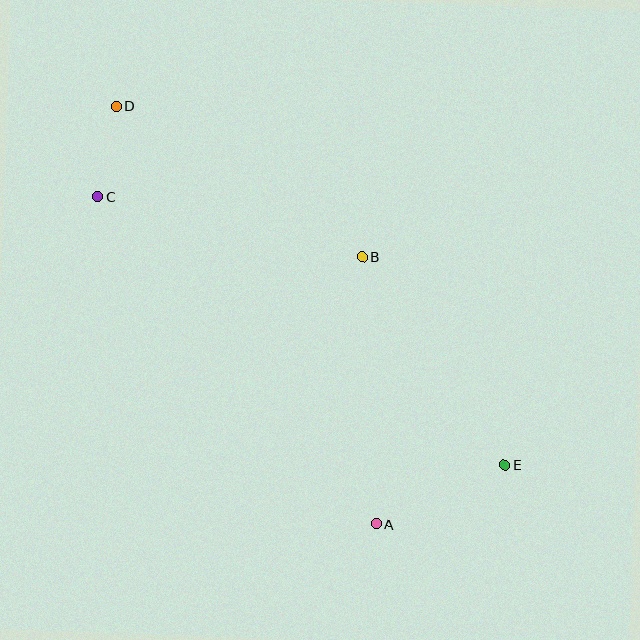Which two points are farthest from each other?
Points D and E are farthest from each other.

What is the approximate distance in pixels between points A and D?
The distance between A and D is approximately 492 pixels.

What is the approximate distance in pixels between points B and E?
The distance between B and E is approximately 252 pixels.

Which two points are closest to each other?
Points C and D are closest to each other.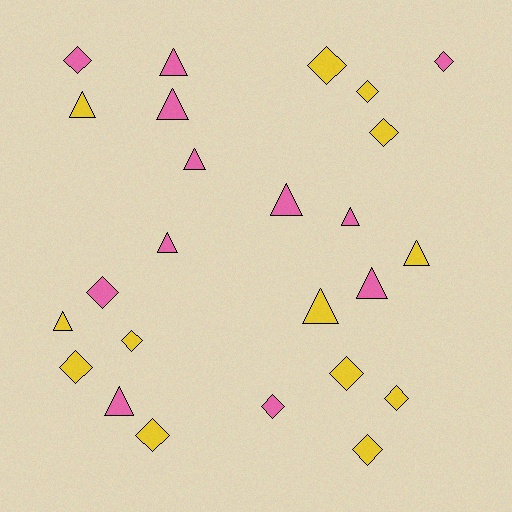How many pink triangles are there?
There are 8 pink triangles.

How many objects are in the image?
There are 25 objects.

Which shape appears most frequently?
Diamond, with 13 objects.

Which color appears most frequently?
Yellow, with 13 objects.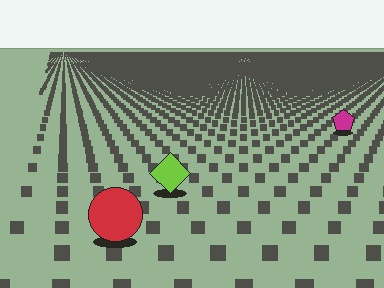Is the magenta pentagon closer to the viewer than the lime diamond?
No. The lime diamond is closer — you can tell from the texture gradient: the ground texture is coarser near it.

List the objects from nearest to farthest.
From nearest to farthest: the red circle, the lime diamond, the magenta pentagon.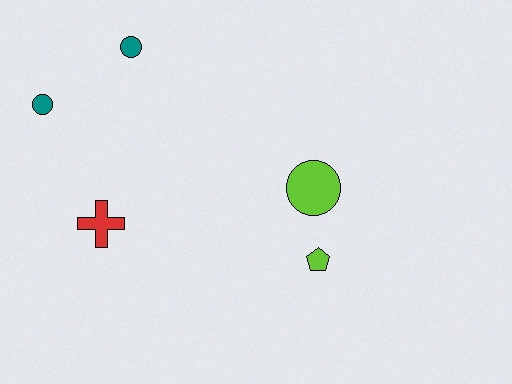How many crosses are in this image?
There is 1 cross.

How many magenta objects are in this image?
There are no magenta objects.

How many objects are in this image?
There are 5 objects.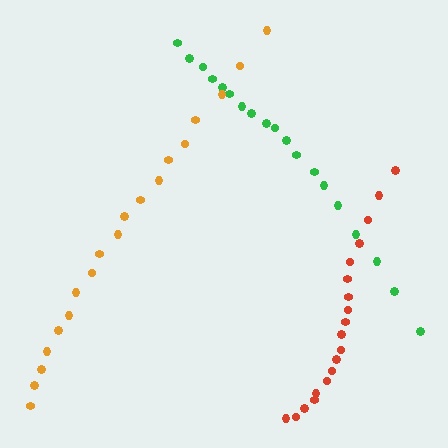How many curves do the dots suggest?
There are 3 distinct paths.